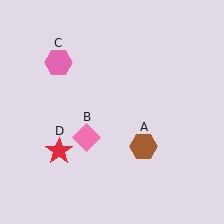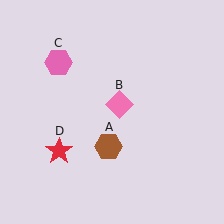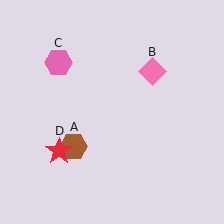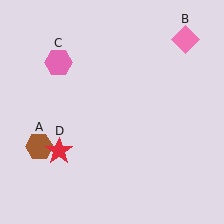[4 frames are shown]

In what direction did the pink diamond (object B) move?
The pink diamond (object B) moved up and to the right.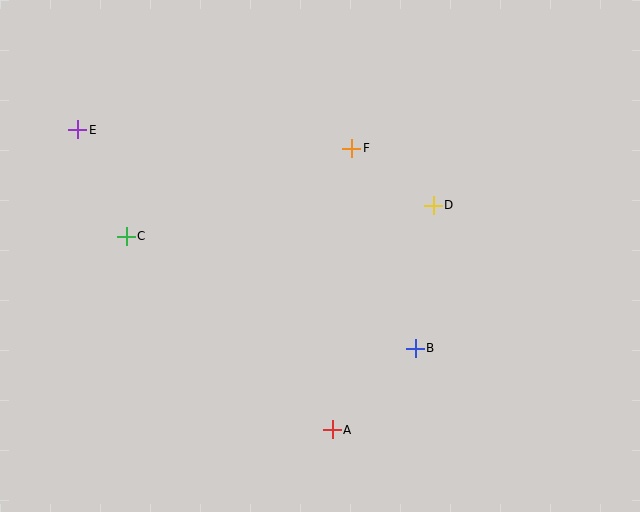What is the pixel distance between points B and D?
The distance between B and D is 144 pixels.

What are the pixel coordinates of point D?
Point D is at (433, 205).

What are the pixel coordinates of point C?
Point C is at (126, 236).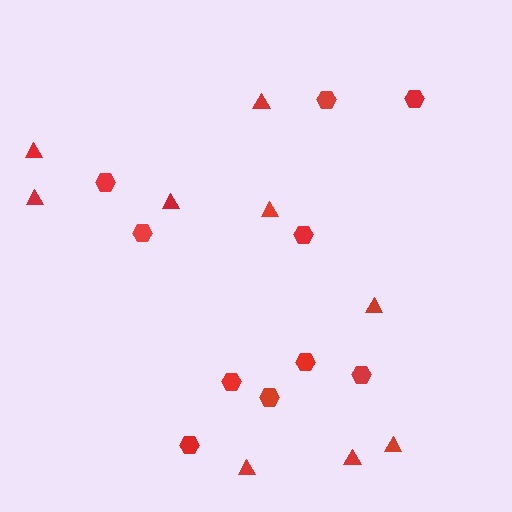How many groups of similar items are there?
There are 2 groups: one group of hexagons (10) and one group of triangles (9).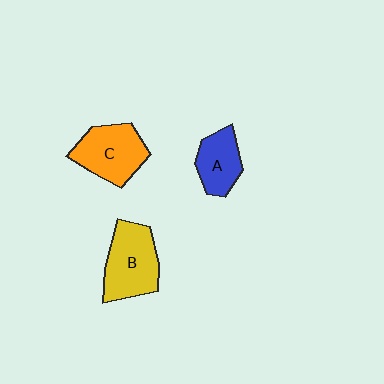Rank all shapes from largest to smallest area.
From largest to smallest: B (yellow), C (orange), A (blue).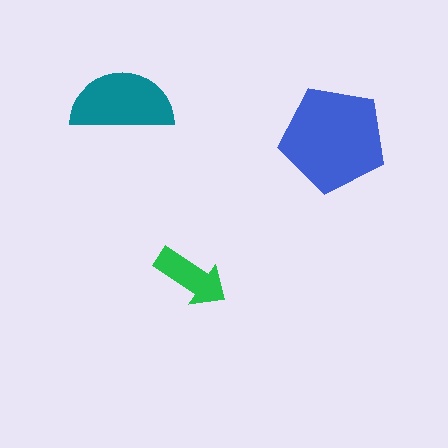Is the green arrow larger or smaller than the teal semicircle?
Smaller.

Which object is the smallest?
The green arrow.